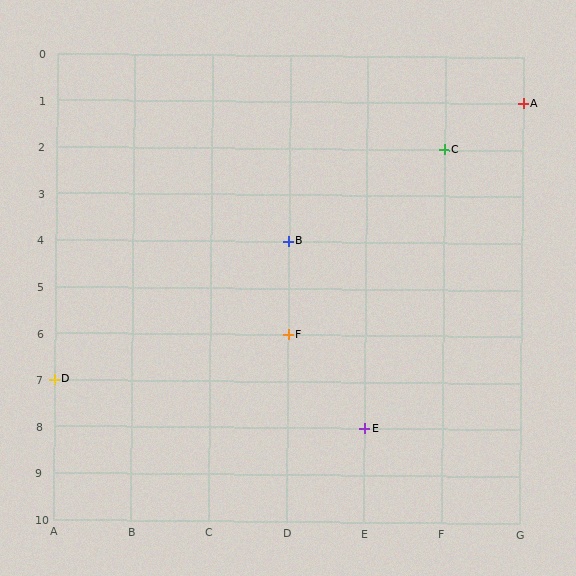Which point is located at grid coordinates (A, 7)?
Point D is at (A, 7).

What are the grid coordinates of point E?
Point E is at grid coordinates (E, 8).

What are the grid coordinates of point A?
Point A is at grid coordinates (G, 1).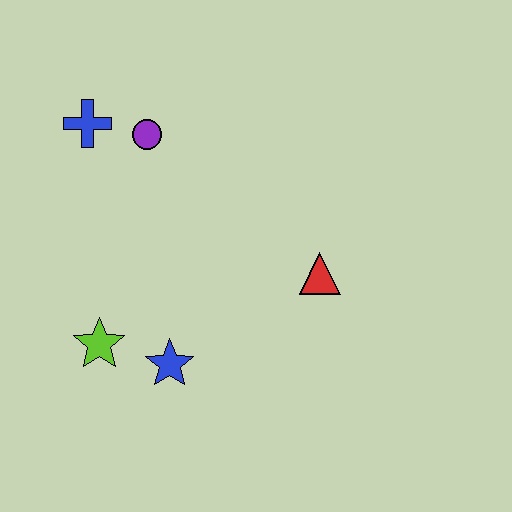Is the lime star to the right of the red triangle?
No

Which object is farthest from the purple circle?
The blue star is farthest from the purple circle.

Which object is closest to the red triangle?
The blue star is closest to the red triangle.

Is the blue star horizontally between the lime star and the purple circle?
No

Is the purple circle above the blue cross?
No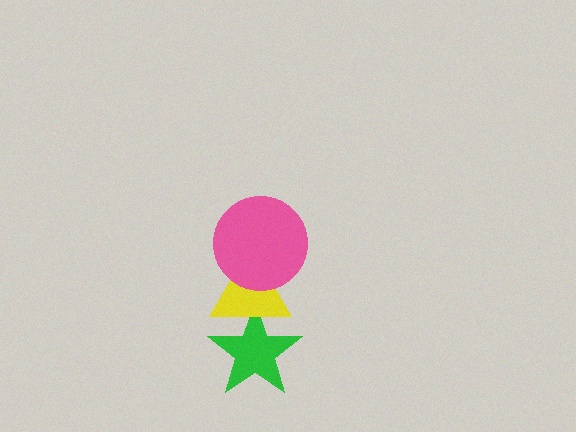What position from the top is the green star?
The green star is 3rd from the top.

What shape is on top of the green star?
The yellow triangle is on top of the green star.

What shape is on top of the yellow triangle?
The pink circle is on top of the yellow triangle.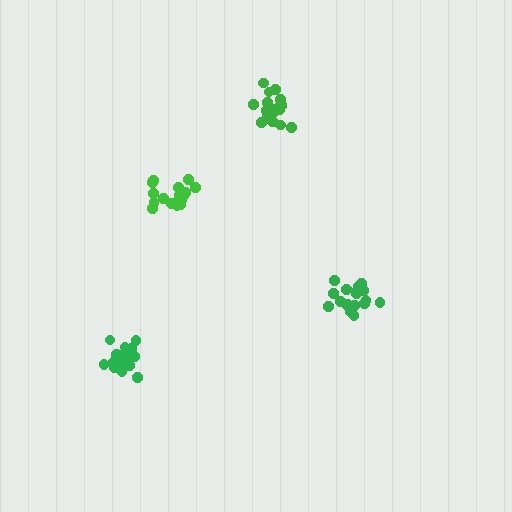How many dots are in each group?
Group 1: 18 dots, Group 2: 17 dots, Group 3: 18 dots, Group 4: 19 dots (72 total).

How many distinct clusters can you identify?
There are 4 distinct clusters.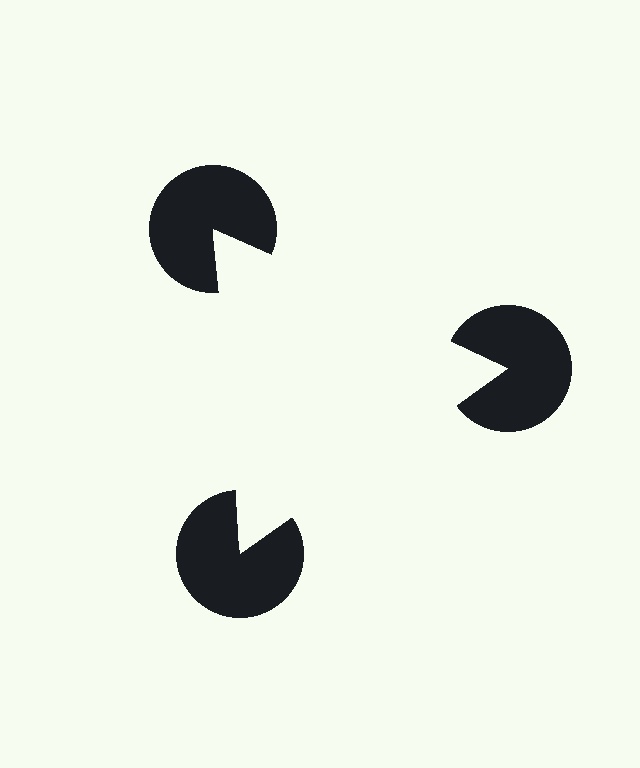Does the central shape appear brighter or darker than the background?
It typically appears slightly brighter than the background, even though no actual brightness change is drawn.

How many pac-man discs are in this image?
There are 3 — one at each vertex of the illusory triangle.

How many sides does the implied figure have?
3 sides.